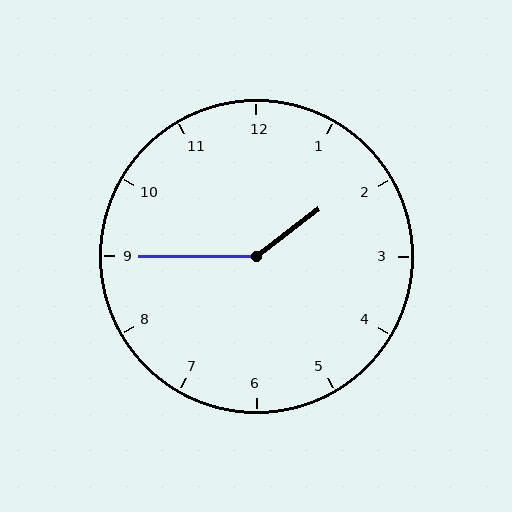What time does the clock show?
1:45.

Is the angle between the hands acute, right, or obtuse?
It is obtuse.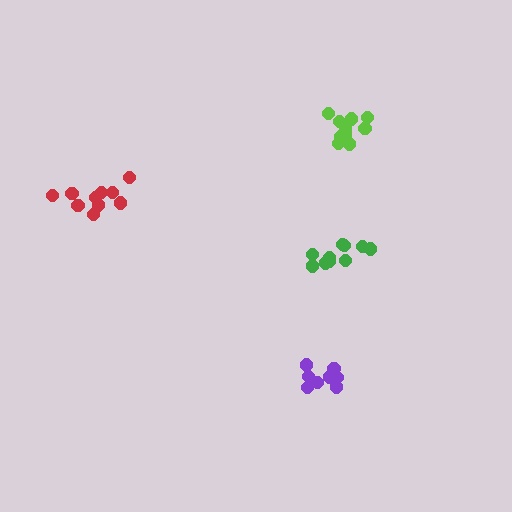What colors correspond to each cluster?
The clusters are colored: red, green, purple, lime.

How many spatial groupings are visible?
There are 4 spatial groupings.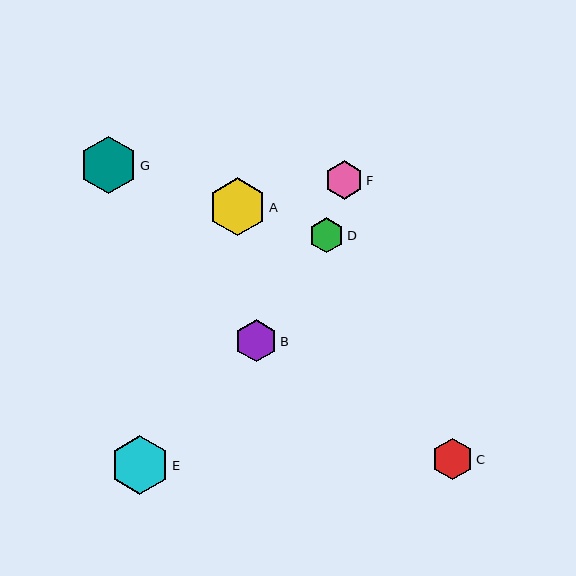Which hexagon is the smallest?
Hexagon D is the smallest with a size of approximately 35 pixels.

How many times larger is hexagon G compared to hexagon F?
Hexagon G is approximately 1.5 times the size of hexagon F.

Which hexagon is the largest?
Hexagon E is the largest with a size of approximately 59 pixels.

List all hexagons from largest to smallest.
From largest to smallest: E, A, G, B, C, F, D.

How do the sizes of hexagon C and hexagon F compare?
Hexagon C and hexagon F are approximately the same size.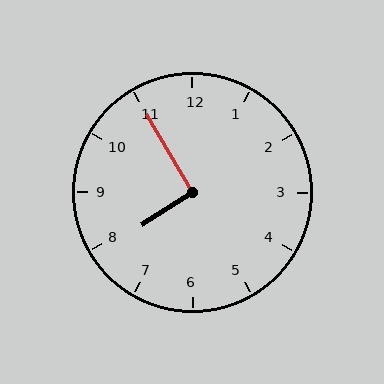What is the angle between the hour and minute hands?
Approximately 92 degrees.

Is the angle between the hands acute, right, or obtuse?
It is right.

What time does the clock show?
7:55.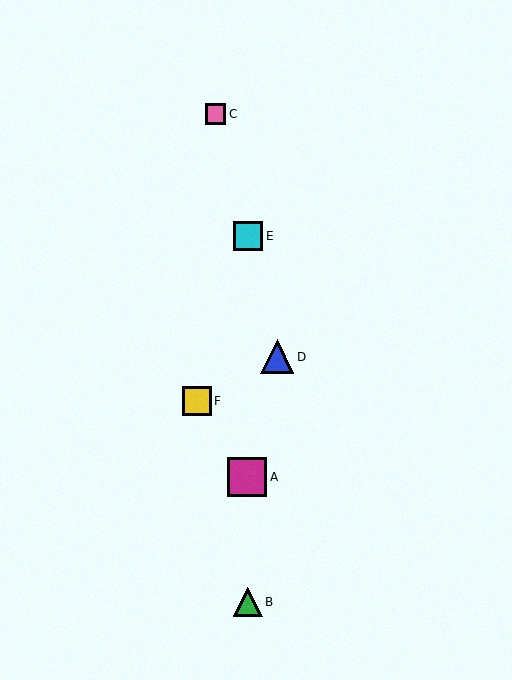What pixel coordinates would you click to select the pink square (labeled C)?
Click at (215, 114) to select the pink square C.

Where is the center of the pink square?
The center of the pink square is at (215, 114).